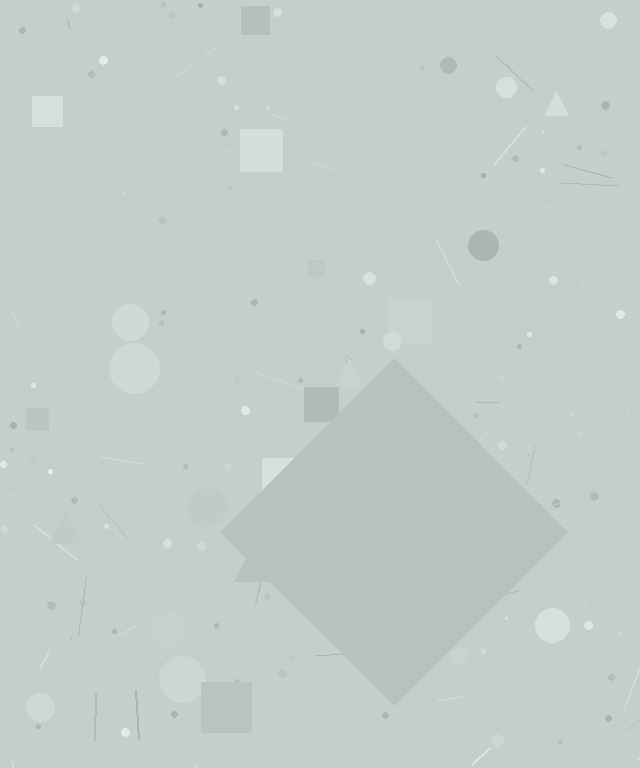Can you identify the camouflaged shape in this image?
The camouflaged shape is a diamond.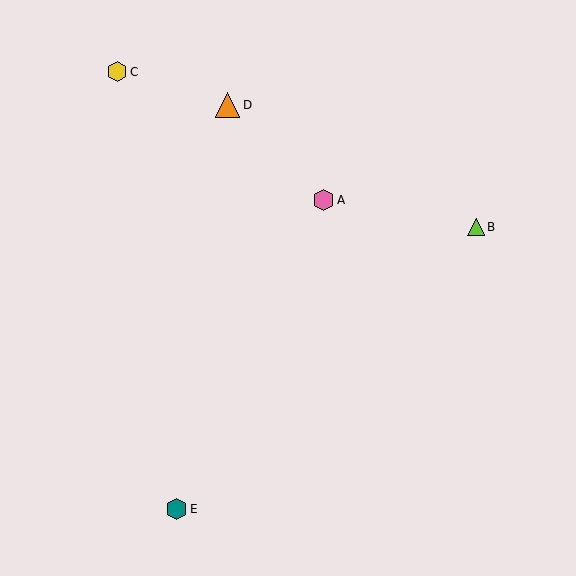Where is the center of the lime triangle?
The center of the lime triangle is at (476, 227).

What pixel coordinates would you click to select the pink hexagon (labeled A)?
Click at (324, 200) to select the pink hexagon A.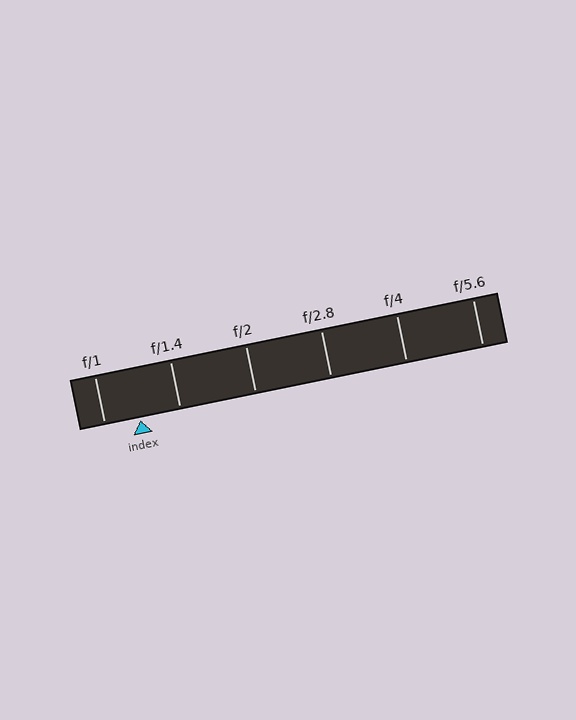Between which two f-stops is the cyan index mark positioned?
The index mark is between f/1 and f/1.4.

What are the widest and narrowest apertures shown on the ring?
The widest aperture shown is f/1 and the narrowest is f/5.6.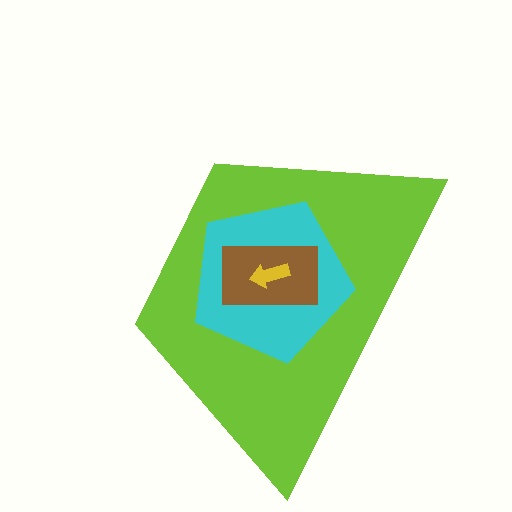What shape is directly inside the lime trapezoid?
The cyan pentagon.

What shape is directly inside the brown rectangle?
The yellow arrow.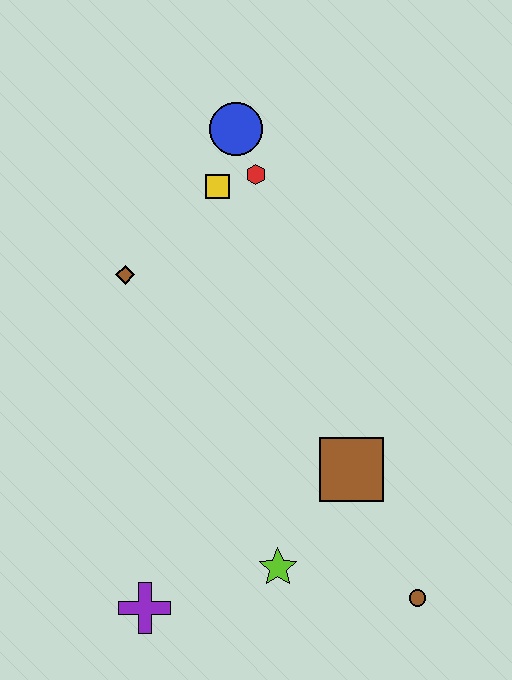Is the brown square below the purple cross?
No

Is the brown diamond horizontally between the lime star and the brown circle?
No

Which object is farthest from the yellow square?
The brown circle is farthest from the yellow square.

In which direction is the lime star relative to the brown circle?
The lime star is to the left of the brown circle.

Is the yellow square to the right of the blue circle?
No